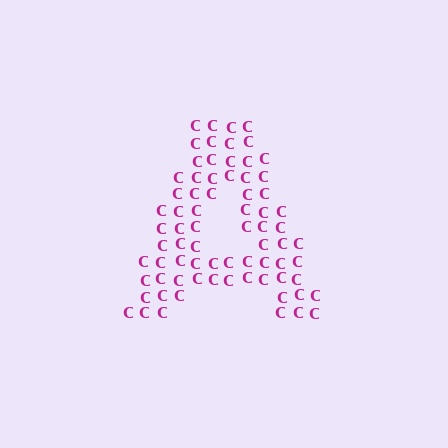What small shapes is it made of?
It is made of small letter C's.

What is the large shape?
The large shape is the letter A.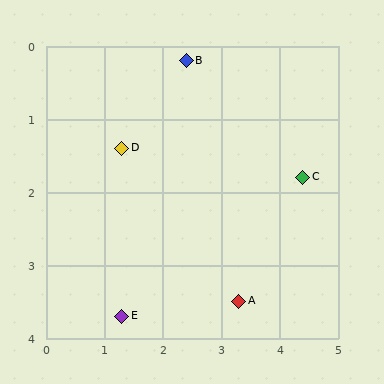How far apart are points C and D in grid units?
Points C and D are about 3.1 grid units apart.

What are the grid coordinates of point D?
Point D is at approximately (1.3, 1.4).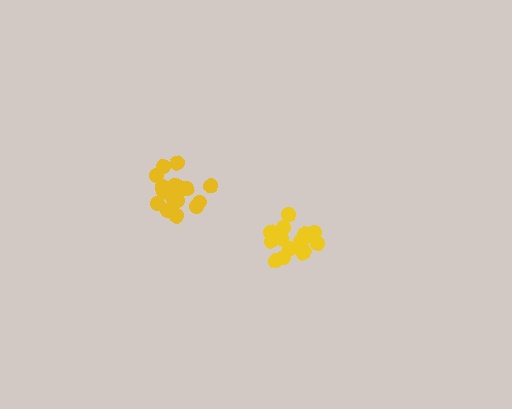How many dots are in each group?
Group 1: 16 dots, Group 2: 18 dots (34 total).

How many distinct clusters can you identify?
There are 2 distinct clusters.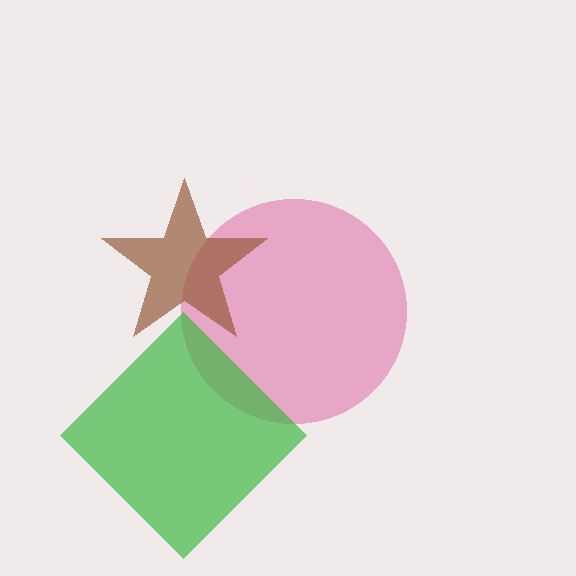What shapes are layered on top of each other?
The layered shapes are: a pink circle, a green diamond, a brown star.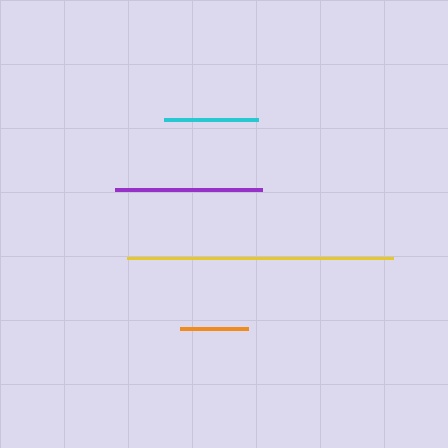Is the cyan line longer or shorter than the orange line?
The cyan line is longer than the orange line.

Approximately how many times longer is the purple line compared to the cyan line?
The purple line is approximately 1.6 times the length of the cyan line.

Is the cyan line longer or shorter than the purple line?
The purple line is longer than the cyan line.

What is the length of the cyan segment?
The cyan segment is approximately 94 pixels long.